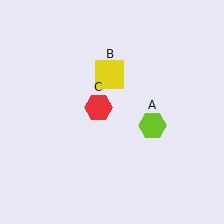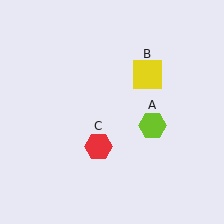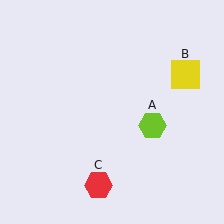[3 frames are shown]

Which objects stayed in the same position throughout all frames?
Lime hexagon (object A) remained stationary.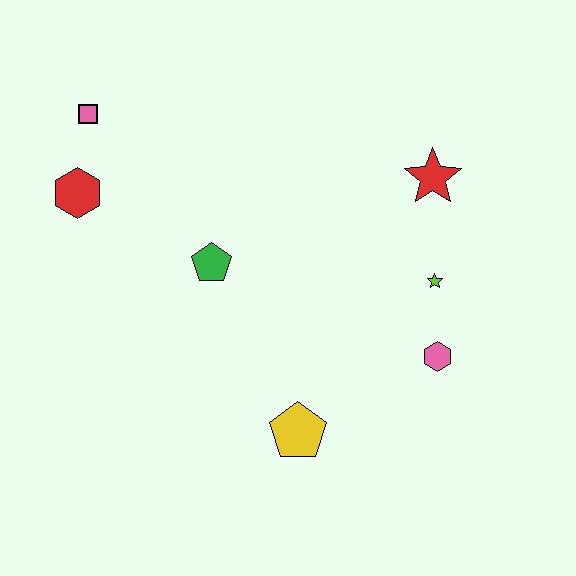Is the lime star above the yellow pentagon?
Yes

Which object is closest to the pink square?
The red hexagon is closest to the pink square.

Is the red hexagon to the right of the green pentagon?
No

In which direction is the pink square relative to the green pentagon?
The pink square is above the green pentagon.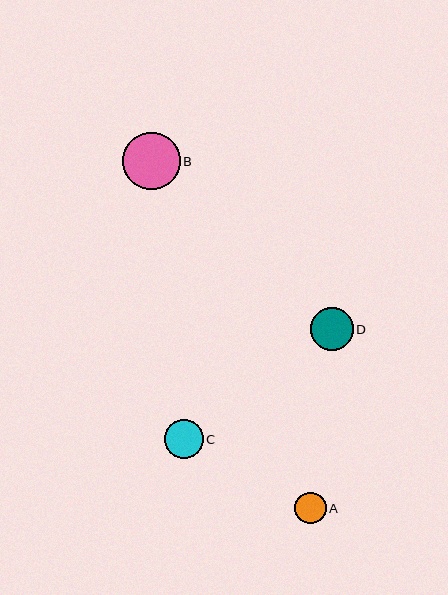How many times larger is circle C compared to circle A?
Circle C is approximately 1.2 times the size of circle A.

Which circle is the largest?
Circle B is the largest with a size of approximately 57 pixels.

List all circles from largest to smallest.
From largest to smallest: B, D, C, A.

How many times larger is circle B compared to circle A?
Circle B is approximately 1.8 times the size of circle A.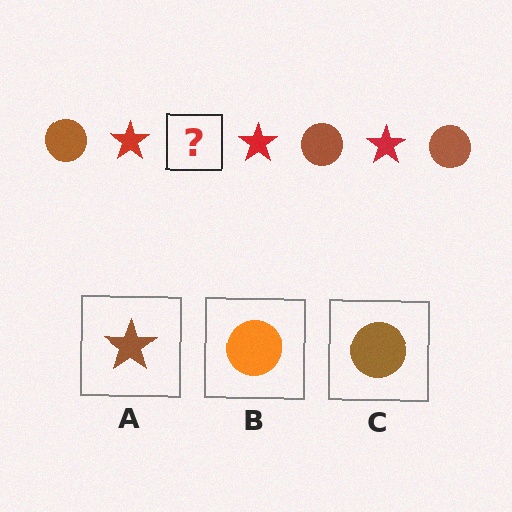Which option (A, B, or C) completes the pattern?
C.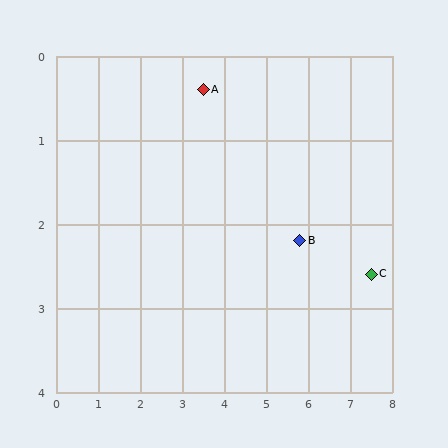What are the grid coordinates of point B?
Point B is at approximately (5.8, 2.2).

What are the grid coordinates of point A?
Point A is at approximately (3.5, 0.4).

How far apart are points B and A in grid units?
Points B and A are about 2.9 grid units apart.